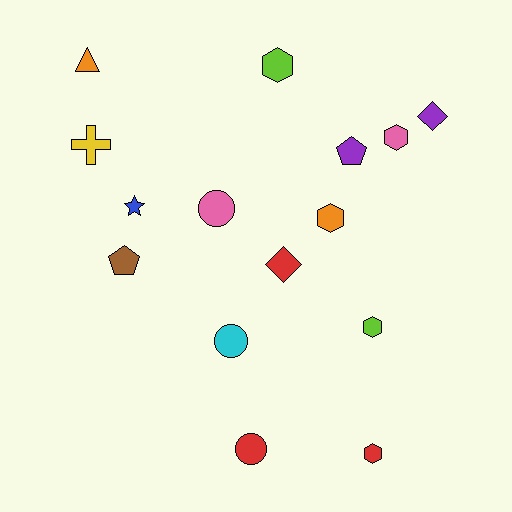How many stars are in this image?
There is 1 star.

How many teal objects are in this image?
There are no teal objects.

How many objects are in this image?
There are 15 objects.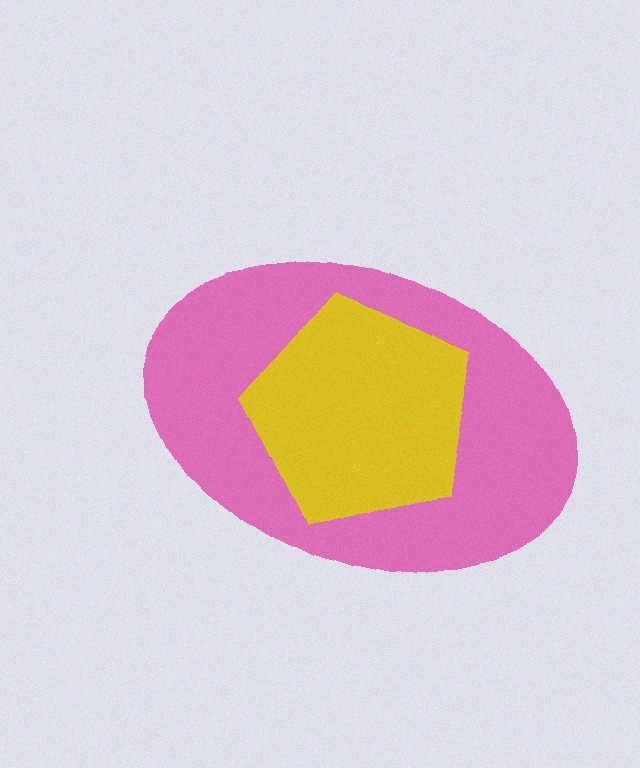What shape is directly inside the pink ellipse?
The yellow pentagon.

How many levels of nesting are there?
2.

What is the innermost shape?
The yellow pentagon.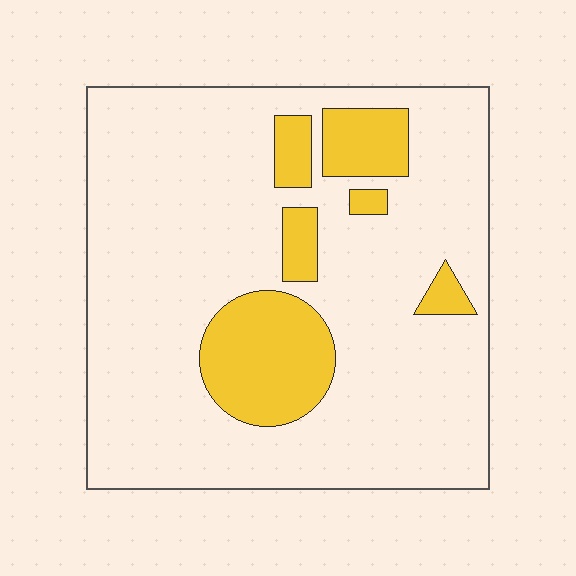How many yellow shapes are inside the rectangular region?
6.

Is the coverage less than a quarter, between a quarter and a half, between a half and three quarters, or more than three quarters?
Less than a quarter.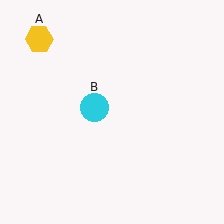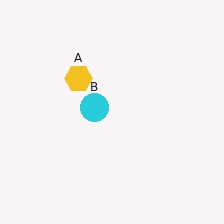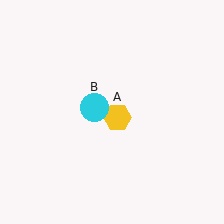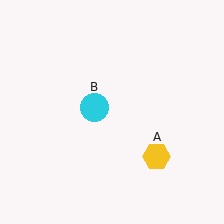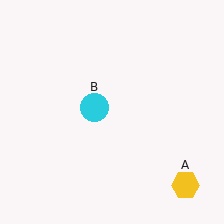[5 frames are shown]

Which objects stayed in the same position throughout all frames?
Cyan circle (object B) remained stationary.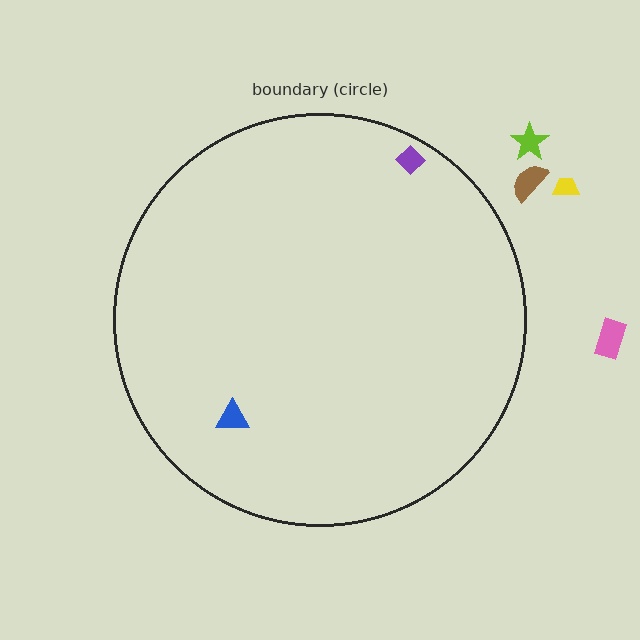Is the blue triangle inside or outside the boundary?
Inside.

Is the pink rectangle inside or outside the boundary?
Outside.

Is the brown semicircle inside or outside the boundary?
Outside.